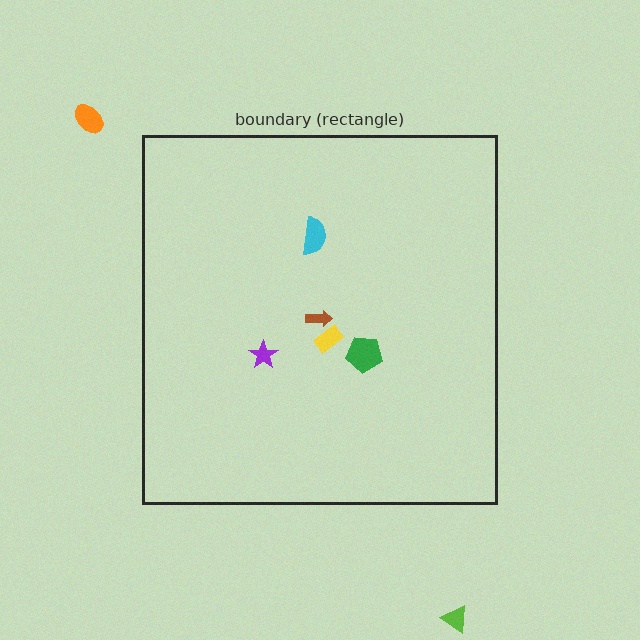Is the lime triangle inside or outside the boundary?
Outside.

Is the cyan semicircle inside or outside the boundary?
Inside.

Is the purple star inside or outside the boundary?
Inside.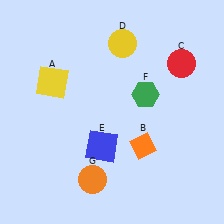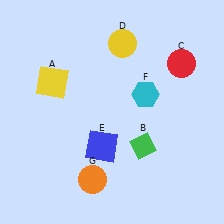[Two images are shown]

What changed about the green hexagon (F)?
In Image 1, F is green. In Image 2, it changed to cyan.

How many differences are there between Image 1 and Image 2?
There are 2 differences between the two images.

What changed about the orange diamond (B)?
In Image 1, B is orange. In Image 2, it changed to green.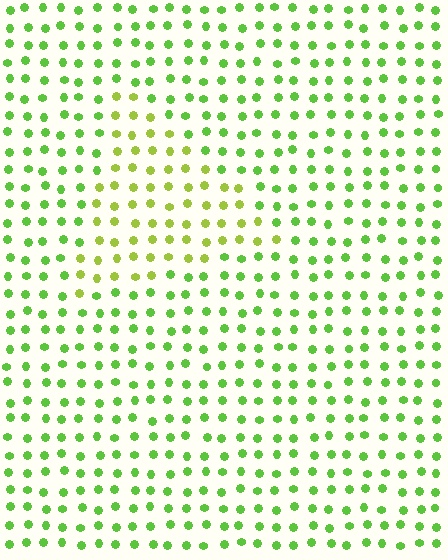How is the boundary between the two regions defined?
The boundary is defined purely by a slight shift in hue (about 28 degrees). Spacing, size, and orientation are identical on both sides.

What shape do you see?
I see a triangle.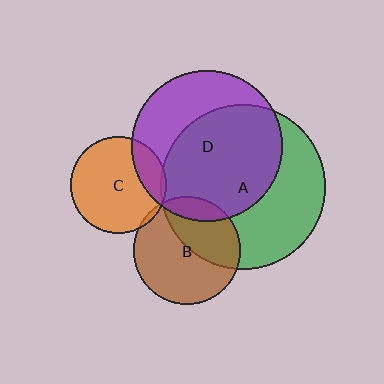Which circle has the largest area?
Circle A (green).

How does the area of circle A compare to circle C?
Approximately 2.9 times.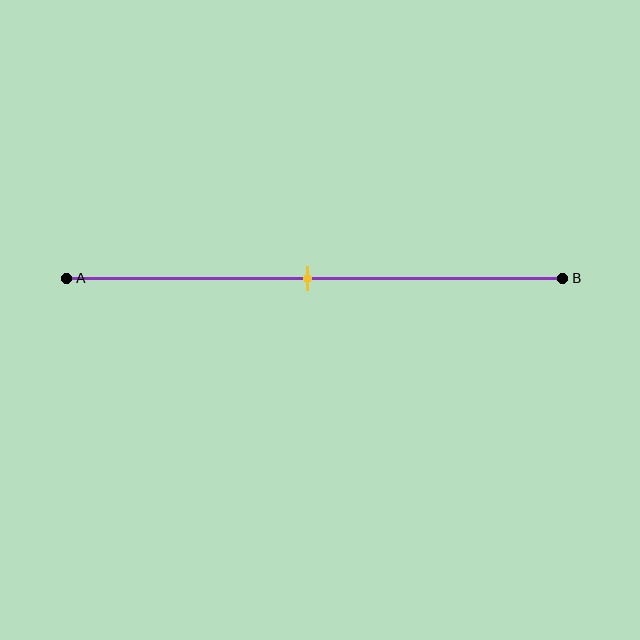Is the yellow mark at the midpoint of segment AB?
Yes, the mark is approximately at the midpoint.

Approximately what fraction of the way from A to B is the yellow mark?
The yellow mark is approximately 50% of the way from A to B.